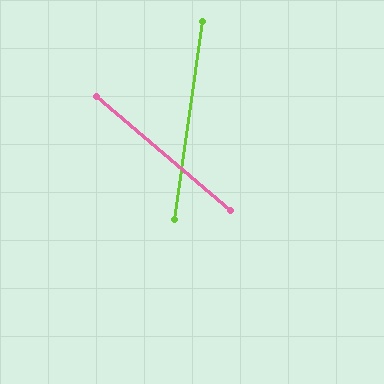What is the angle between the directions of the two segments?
Approximately 58 degrees.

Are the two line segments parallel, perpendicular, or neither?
Neither parallel nor perpendicular — they differ by about 58°.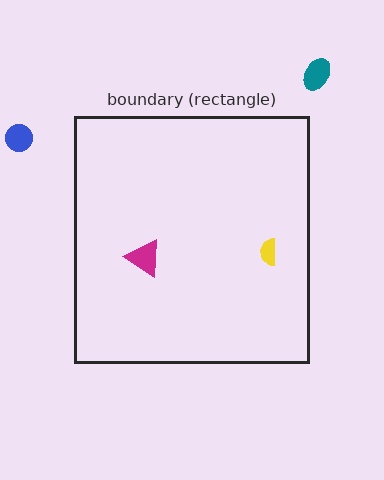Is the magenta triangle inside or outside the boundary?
Inside.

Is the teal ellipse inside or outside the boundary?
Outside.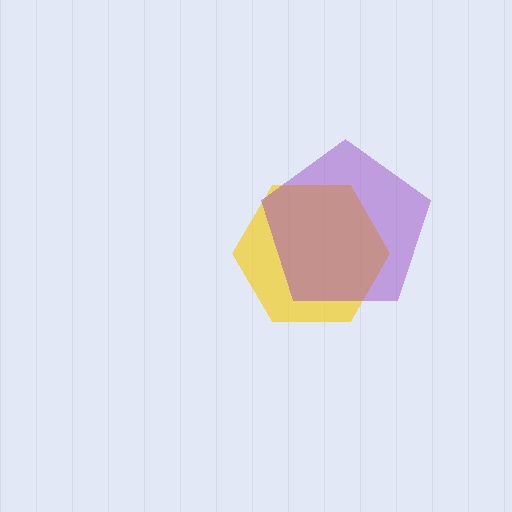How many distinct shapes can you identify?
There are 2 distinct shapes: a yellow hexagon, a purple pentagon.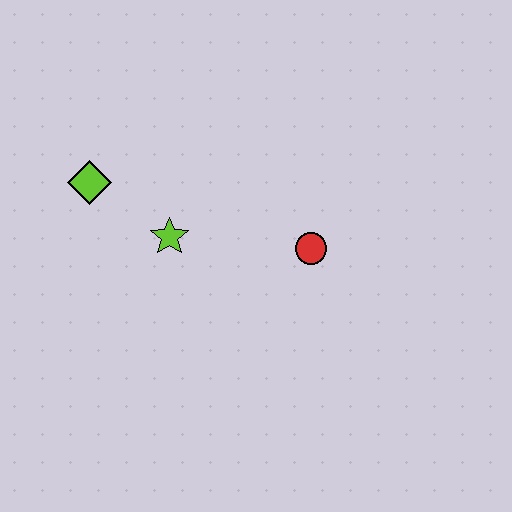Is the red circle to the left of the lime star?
No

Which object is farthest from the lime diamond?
The red circle is farthest from the lime diamond.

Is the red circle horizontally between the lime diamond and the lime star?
No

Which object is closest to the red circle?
The lime star is closest to the red circle.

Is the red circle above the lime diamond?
No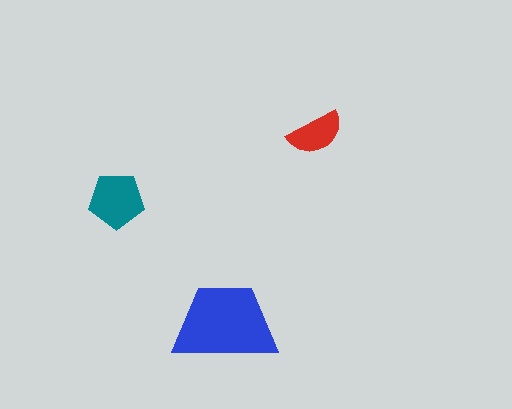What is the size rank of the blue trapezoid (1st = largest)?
1st.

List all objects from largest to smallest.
The blue trapezoid, the teal pentagon, the red semicircle.